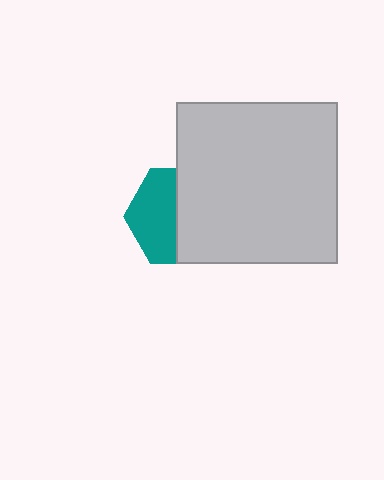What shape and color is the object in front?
The object in front is a light gray square.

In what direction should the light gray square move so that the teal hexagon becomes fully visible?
The light gray square should move right. That is the shortest direction to clear the overlap and leave the teal hexagon fully visible.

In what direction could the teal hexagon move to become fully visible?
The teal hexagon could move left. That would shift it out from behind the light gray square entirely.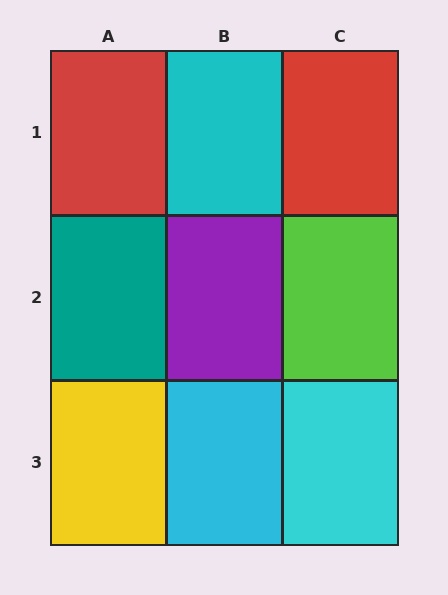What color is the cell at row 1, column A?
Red.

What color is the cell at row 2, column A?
Teal.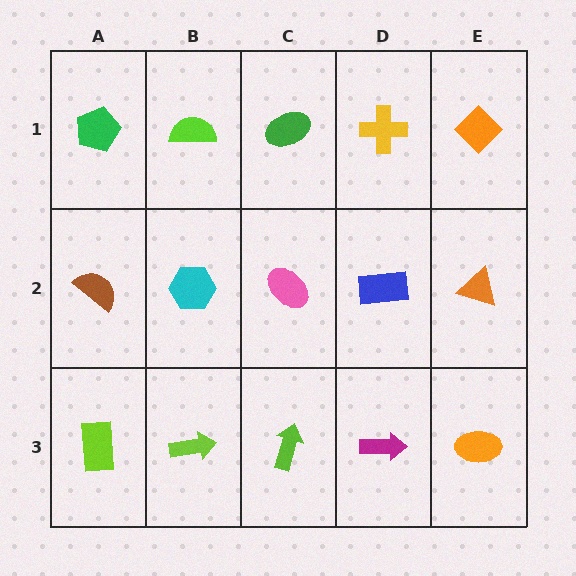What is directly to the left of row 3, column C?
A lime arrow.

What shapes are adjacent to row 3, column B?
A cyan hexagon (row 2, column B), a lime rectangle (row 3, column A), a lime arrow (row 3, column C).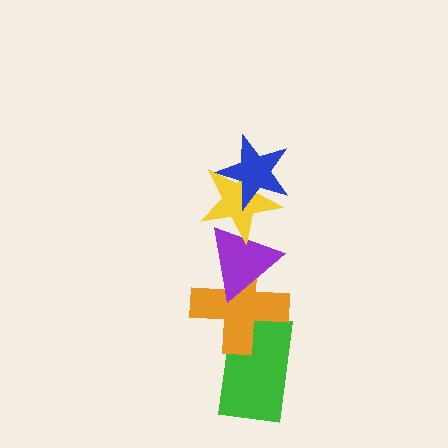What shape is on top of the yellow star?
The blue star is on top of the yellow star.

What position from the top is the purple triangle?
The purple triangle is 3rd from the top.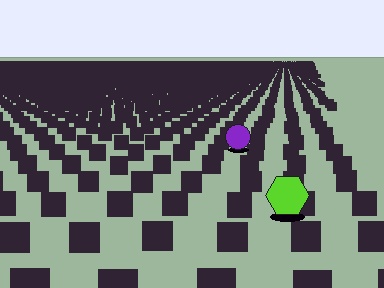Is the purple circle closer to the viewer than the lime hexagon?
No. The lime hexagon is closer — you can tell from the texture gradient: the ground texture is coarser near it.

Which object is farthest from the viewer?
The purple circle is farthest from the viewer. It appears smaller and the ground texture around it is denser.